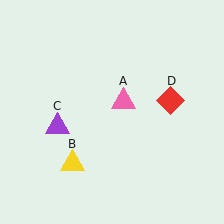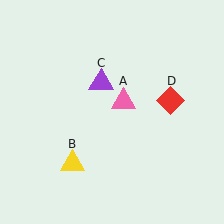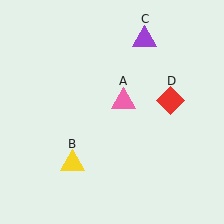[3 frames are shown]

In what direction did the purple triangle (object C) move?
The purple triangle (object C) moved up and to the right.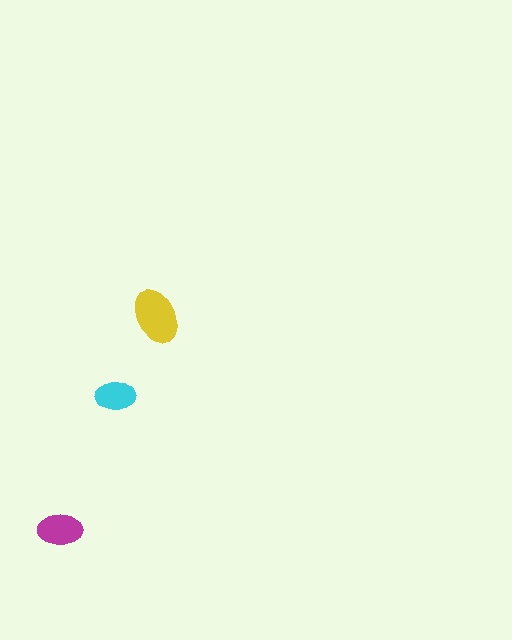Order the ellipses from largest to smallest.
the yellow one, the magenta one, the cyan one.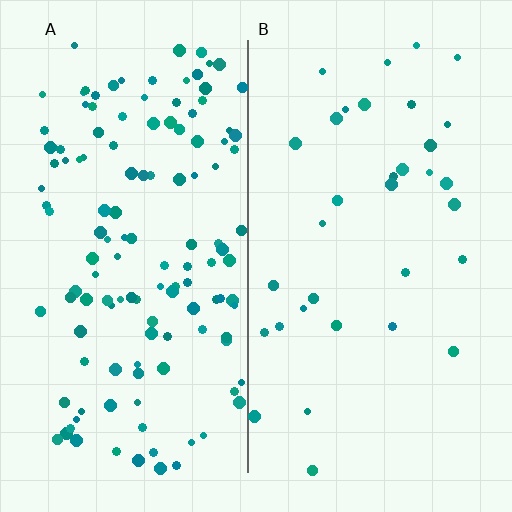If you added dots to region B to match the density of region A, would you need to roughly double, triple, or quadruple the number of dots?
Approximately quadruple.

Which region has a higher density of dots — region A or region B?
A (the left).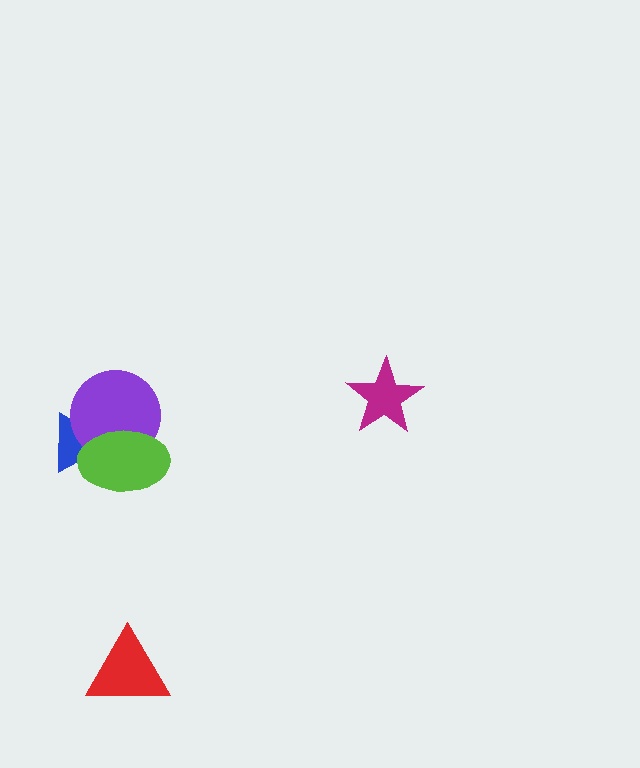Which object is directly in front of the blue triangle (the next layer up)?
The purple circle is directly in front of the blue triangle.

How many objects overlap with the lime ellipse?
2 objects overlap with the lime ellipse.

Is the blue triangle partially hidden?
Yes, it is partially covered by another shape.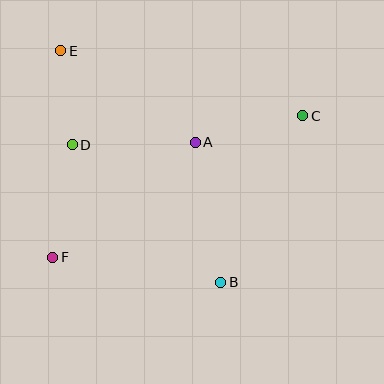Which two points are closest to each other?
Points D and E are closest to each other.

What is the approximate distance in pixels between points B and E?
The distance between B and E is approximately 282 pixels.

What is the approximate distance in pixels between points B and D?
The distance between B and D is approximately 202 pixels.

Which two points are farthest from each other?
Points C and F are farthest from each other.